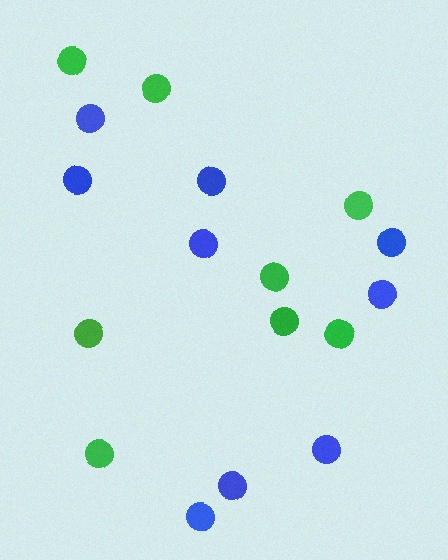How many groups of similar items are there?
There are 2 groups: one group of green circles (8) and one group of blue circles (9).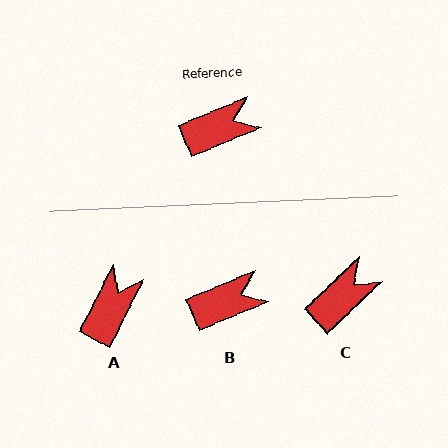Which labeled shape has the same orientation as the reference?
B.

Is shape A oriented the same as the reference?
No, it is off by about 40 degrees.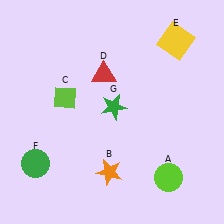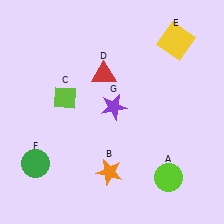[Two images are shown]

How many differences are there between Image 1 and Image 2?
There is 1 difference between the two images.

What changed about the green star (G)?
In Image 1, G is green. In Image 2, it changed to purple.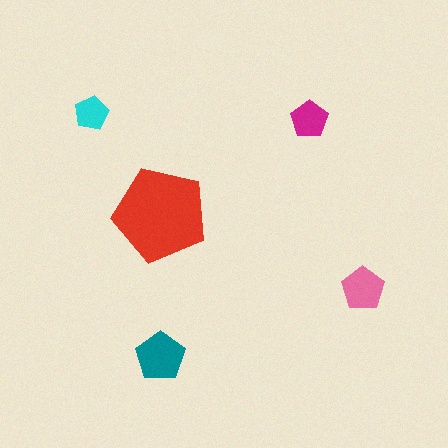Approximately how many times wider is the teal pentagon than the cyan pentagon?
About 1.5 times wider.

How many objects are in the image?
There are 5 objects in the image.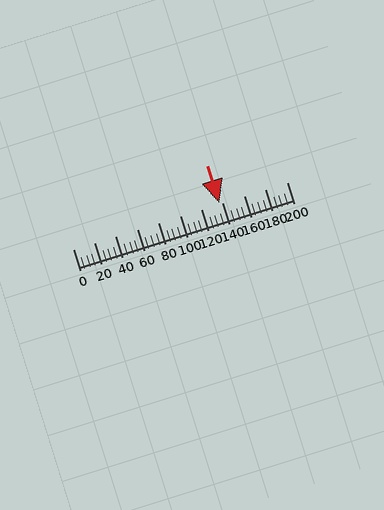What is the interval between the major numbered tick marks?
The major tick marks are spaced 20 units apart.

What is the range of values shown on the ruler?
The ruler shows values from 0 to 200.